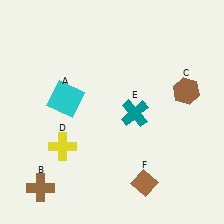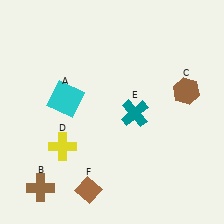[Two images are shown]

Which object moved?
The brown diamond (F) moved left.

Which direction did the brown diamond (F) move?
The brown diamond (F) moved left.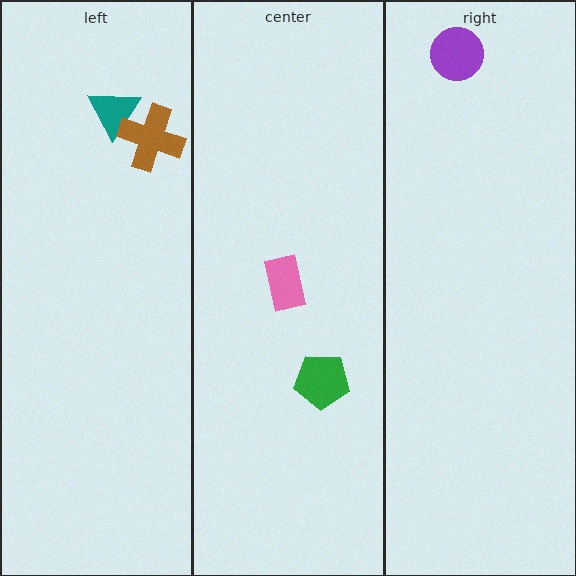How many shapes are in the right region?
1.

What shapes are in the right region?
The purple circle.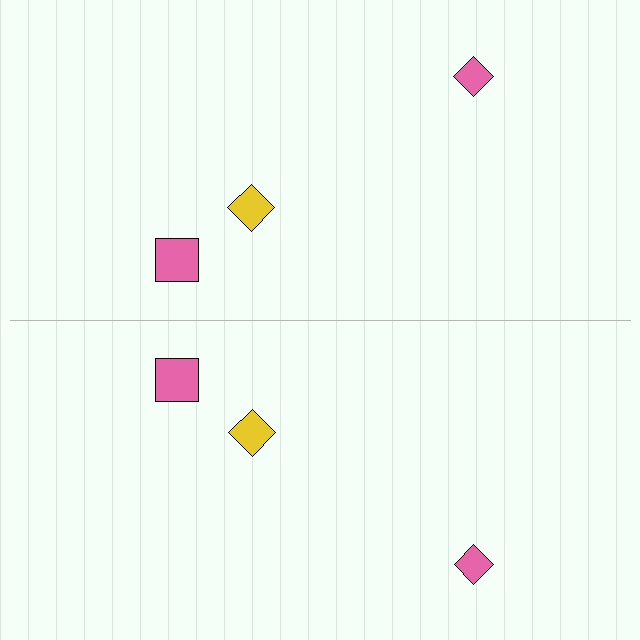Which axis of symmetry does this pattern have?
The pattern has a horizontal axis of symmetry running through the center of the image.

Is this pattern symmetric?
Yes, this pattern has bilateral (reflection) symmetry.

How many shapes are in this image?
There are 6 shapes in this image.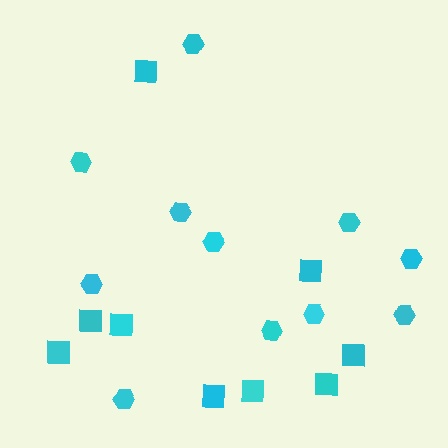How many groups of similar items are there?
There are 2 groups: one group of hexagons (11) and one group of squares (9).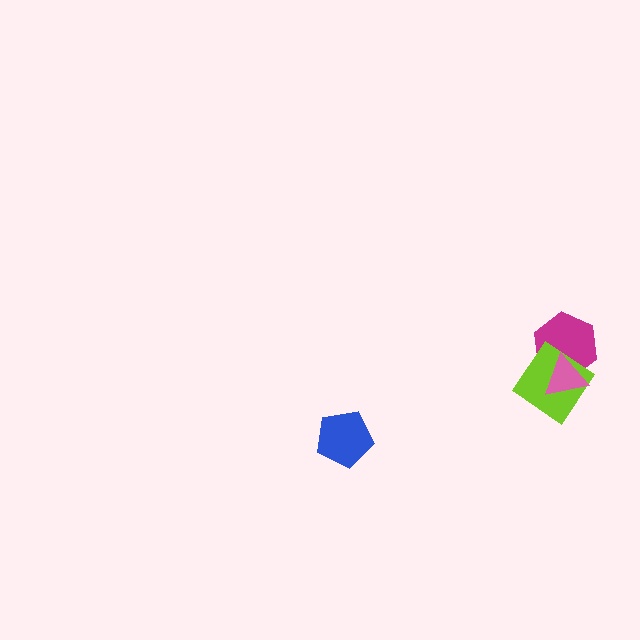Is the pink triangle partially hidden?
No, no other shape covers it.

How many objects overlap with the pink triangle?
2 objects overlap with the pink triangle.